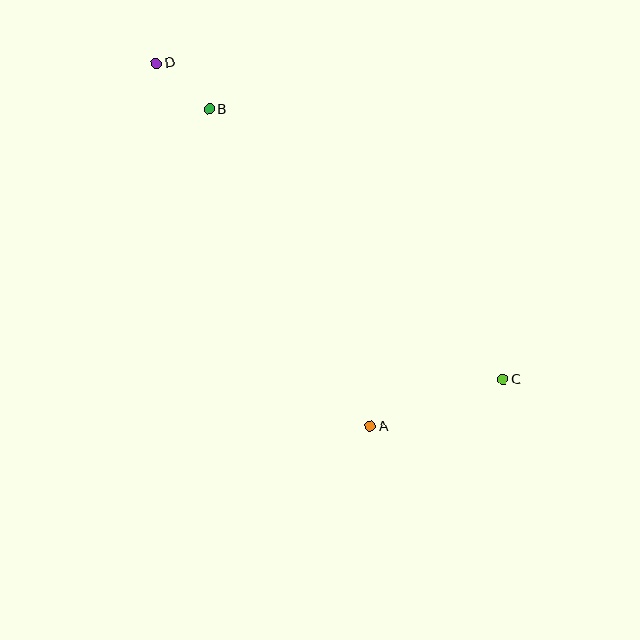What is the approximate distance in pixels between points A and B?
The distance between A and B is approximately 356 pixels.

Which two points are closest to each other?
Points B and D are closest to each other.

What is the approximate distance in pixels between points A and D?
The distance between A and D is approximately 421 pixels.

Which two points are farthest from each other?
Points C and D are farthest from each other.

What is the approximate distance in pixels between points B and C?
The distance between B and C is approximately 399 pixels.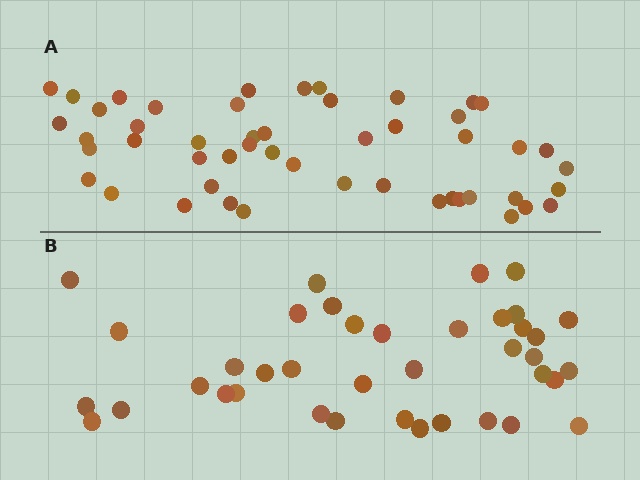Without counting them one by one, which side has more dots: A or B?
Region A (the top region) has more dots.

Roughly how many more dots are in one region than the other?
Region A has roughly 12 or so more dots than region B.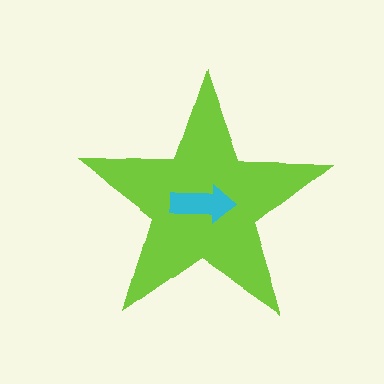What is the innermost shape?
The cyan arrow.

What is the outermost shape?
The lime star.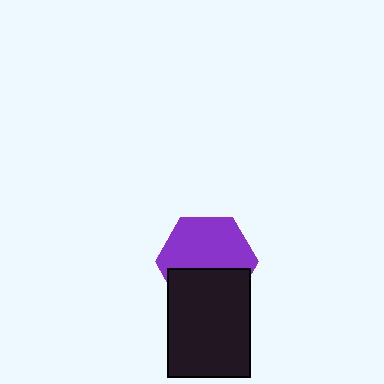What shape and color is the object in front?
The object in front is a black rectangle.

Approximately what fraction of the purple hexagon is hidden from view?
Roughly 41% of the purple hexagon is hidden behind the black rectangle.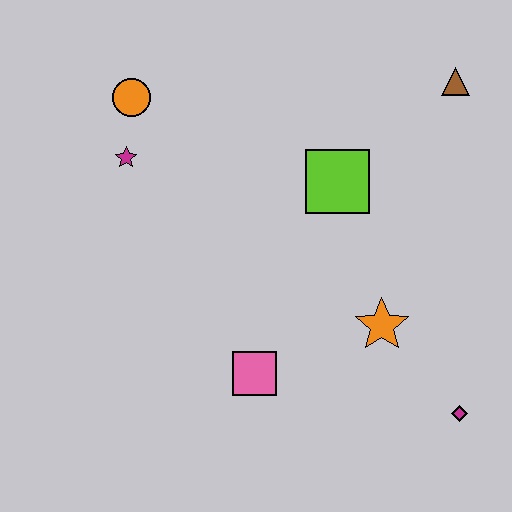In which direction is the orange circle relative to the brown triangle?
The orange circle is to the left of the brown triangle.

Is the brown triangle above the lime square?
Yes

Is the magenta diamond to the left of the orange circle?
No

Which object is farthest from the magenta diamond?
The orange circle is farthest from the magenta diamond.